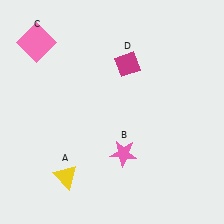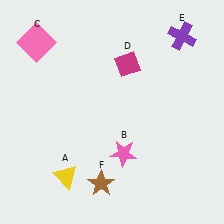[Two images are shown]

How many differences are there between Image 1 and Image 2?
There are 2 differences between the two images.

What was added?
A purple cross (E), a brown star (F) were added in Image 2.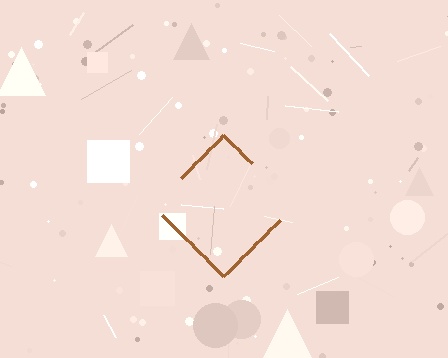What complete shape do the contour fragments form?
The contour fragments form a diamond.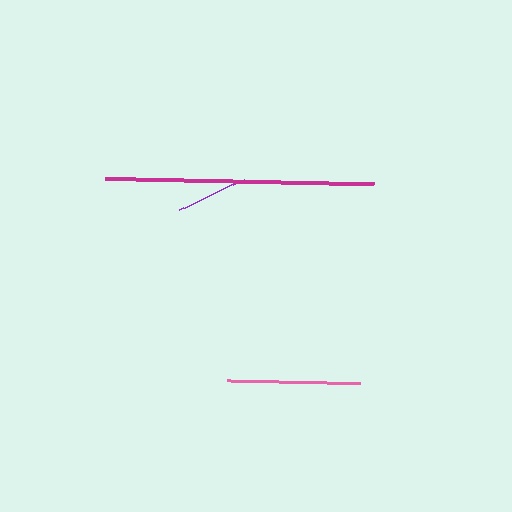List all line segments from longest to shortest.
From longest to shortest: magenta, pink, purple.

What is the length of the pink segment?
The pink segment is approximately 133 pixels long.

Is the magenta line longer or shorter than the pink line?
The magenta line is longer than the pink line.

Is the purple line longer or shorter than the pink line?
The pink line is longer than the purple line.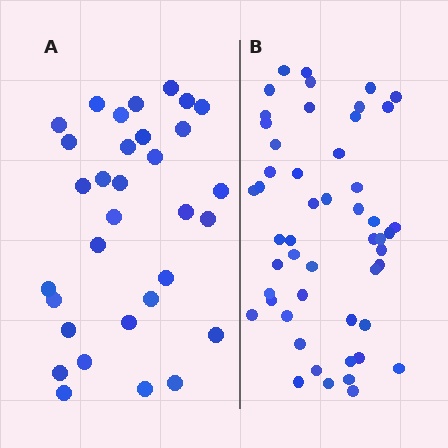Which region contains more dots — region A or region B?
Region B (the right region) has more dots.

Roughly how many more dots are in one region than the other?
Region B has approximately 20 more dots than region A.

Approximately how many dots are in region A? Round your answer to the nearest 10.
About 30 dots. (The exact count is 32, which rounds to 30.)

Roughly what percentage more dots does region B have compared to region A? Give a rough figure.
About 60% more.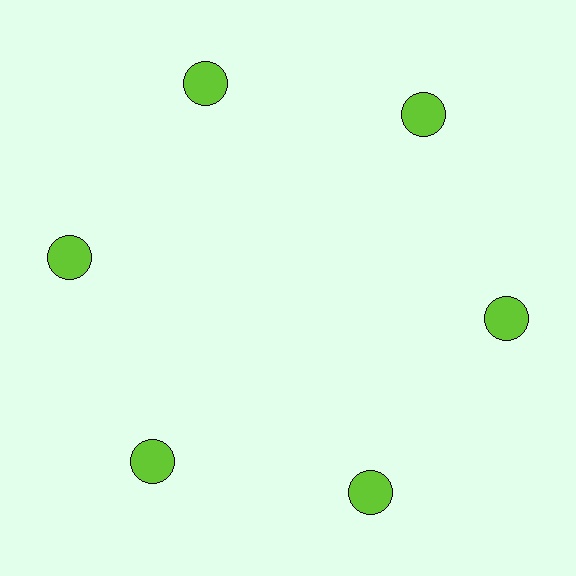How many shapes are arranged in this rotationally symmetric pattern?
There are 6 shapes, arranged in 6 groups of 1.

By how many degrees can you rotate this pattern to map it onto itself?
The pattern maps onto itself every 60 degrees of rotation.